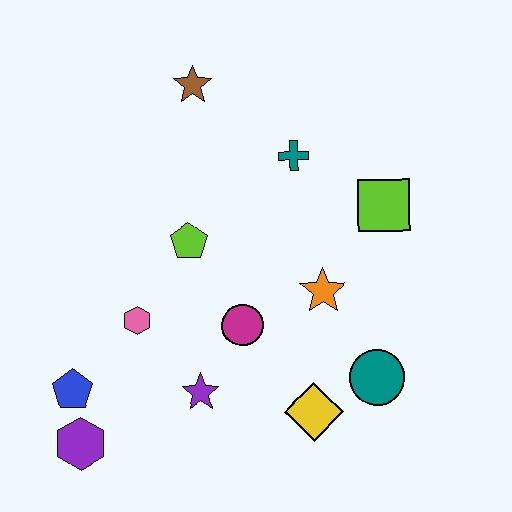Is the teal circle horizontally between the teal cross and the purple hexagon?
No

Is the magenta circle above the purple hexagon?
Yes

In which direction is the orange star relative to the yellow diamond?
The orange star is above the yellow diamond.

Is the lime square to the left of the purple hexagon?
No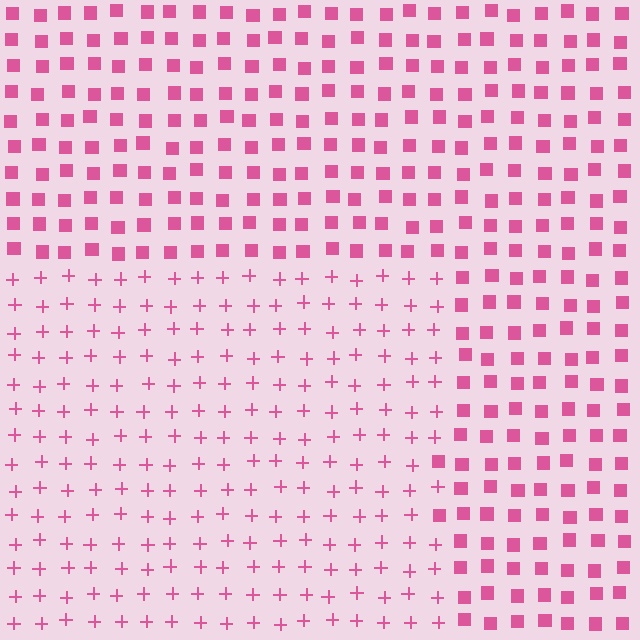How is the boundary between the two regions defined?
The boundary is defined by a change in element shape: plus signs inside vs. squares outside. All elements share the same color and spacing.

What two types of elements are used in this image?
The image uses plus signs inside the rectangle region and squares outside it.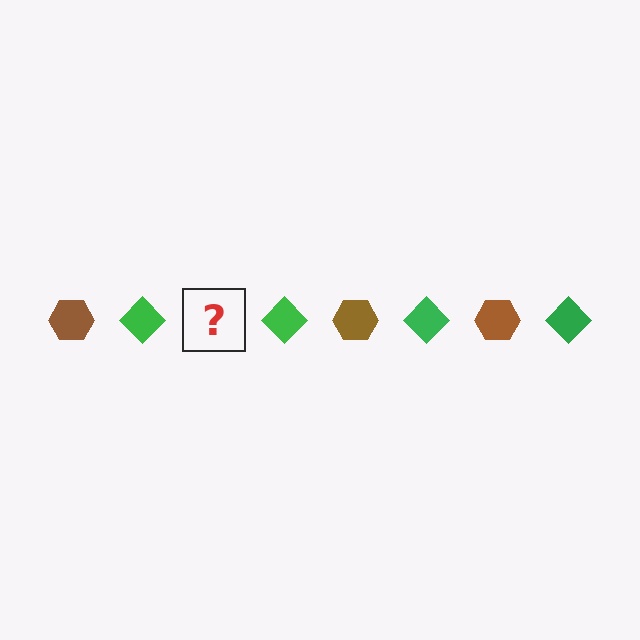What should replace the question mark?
The question mark should be replaced with a brown hexagon.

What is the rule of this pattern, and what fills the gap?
The rule is that the pattern alternates between brown hexagon and green diamond. The gap should be filled with a brown hexagon.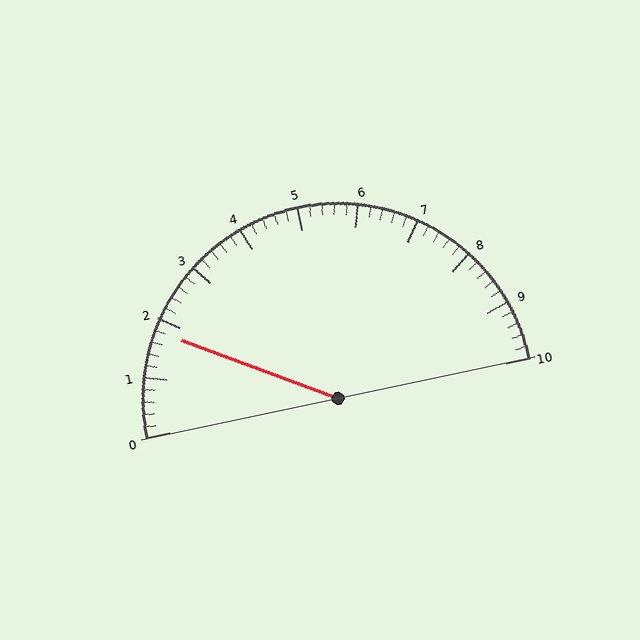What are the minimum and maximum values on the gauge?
The gauge ranges from 0 to 10.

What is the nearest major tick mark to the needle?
The nearest major tick mark is 2.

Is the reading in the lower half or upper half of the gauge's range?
The reading is in the lower half of the range (0 to 10).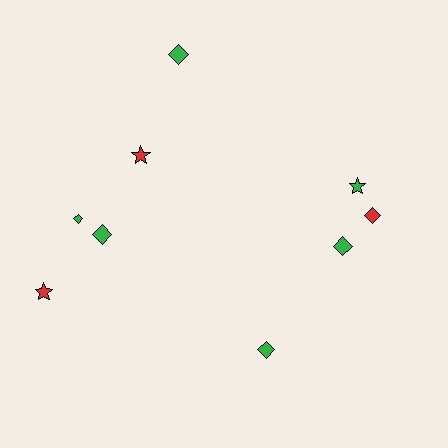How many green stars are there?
There is 1 green star.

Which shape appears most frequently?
Diamond, with 6 objects.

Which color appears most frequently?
Green, with 6 objects.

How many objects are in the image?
There are 9 objects.